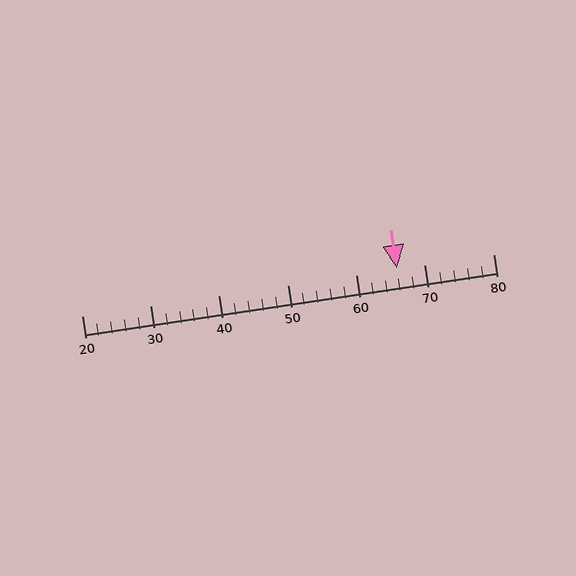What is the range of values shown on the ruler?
The ruler shows values from 20 to 80.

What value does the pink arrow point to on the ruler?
The pink arrow points to approximately 66.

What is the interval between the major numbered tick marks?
The major tick marks are spaced 10 units apart.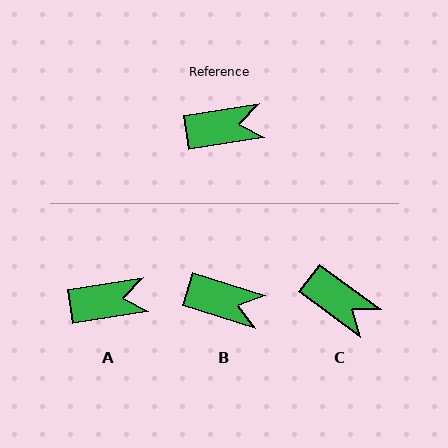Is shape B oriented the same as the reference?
No, it is off by about 26 degrees.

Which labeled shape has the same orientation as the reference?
A.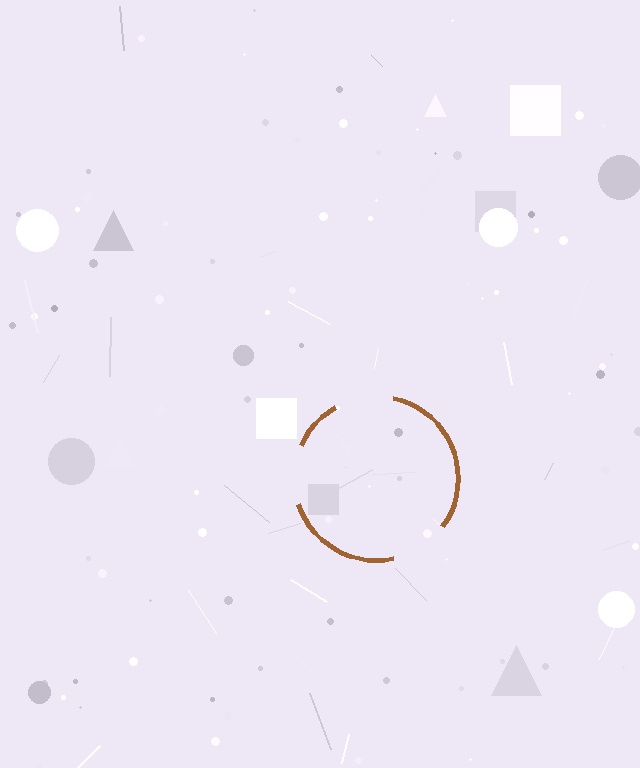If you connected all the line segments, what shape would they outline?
They would outline a circle.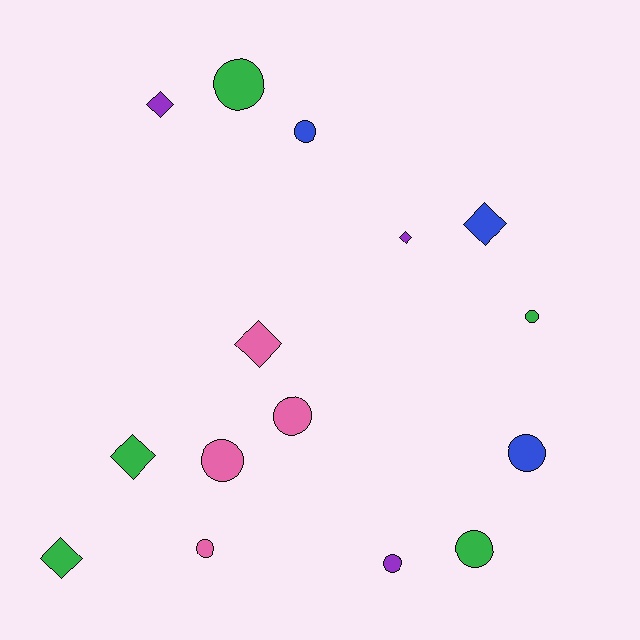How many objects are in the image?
There are 15 objects.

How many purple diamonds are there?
There are 2 purple diamonds.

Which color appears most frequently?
Green, with 5 objects.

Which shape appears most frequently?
Circle, with 9 objects.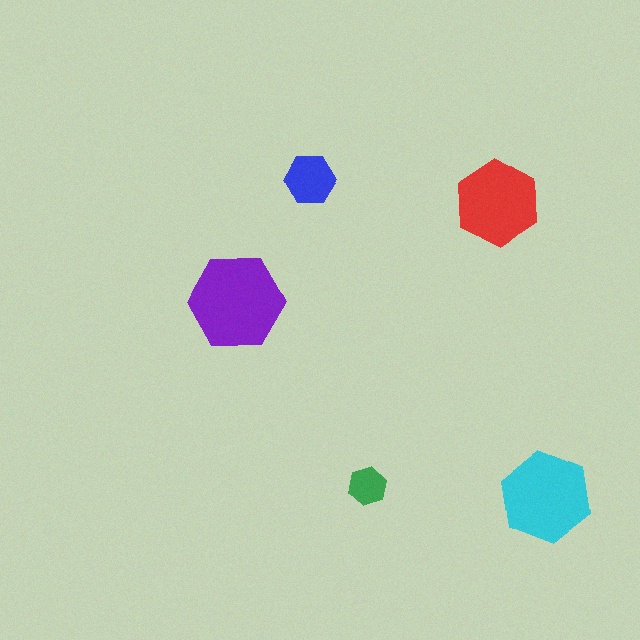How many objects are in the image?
There are 5 objects in the image.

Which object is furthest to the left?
The purple hexagon is leftmost.